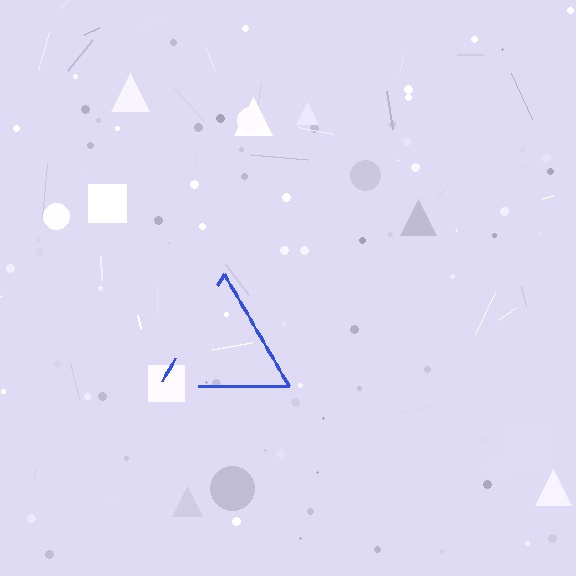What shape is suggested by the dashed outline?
The dashed outline suggests a triangle.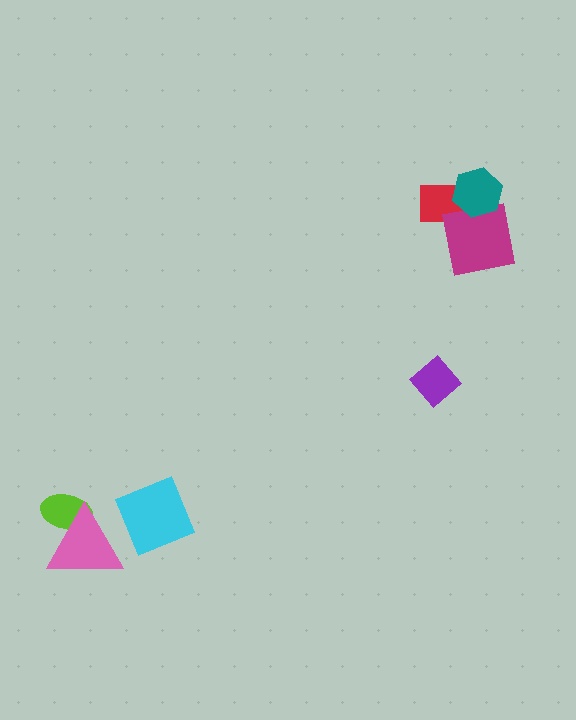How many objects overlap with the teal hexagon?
2 objects overlap with the teal hexagon.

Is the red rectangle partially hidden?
Yes, it is partially covered by another shape.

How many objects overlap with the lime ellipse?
1 object overlaps with the lime ellipse.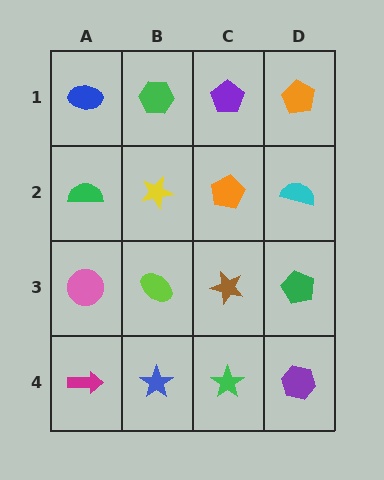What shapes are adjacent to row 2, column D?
An orange pentagon (row 1, column D), a green pentagon (row 3, column D), an orange pentagon (row 2, column C).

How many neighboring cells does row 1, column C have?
3.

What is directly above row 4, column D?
A green pentagon.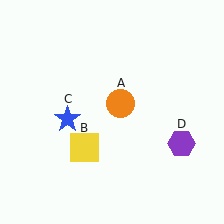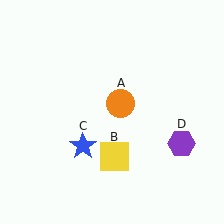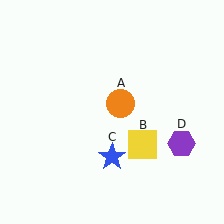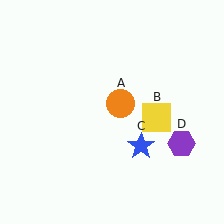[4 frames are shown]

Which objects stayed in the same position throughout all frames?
Orange circle (object A) and purple hexagon (object D) remained stationary.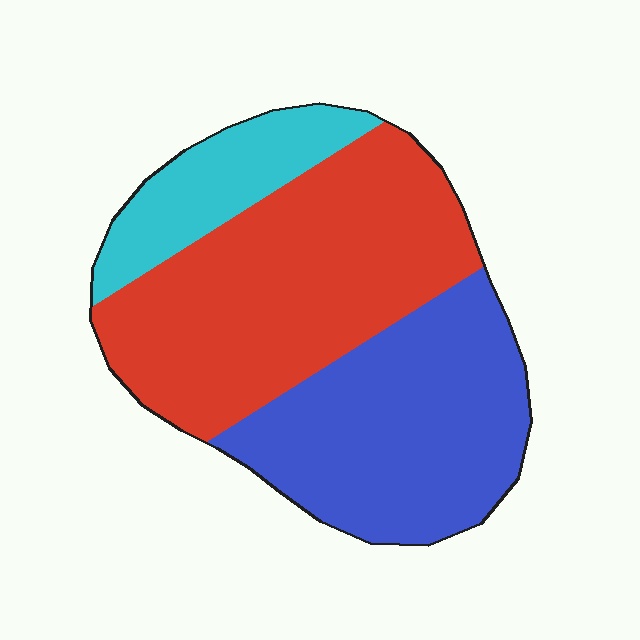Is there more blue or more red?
Red.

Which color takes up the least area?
Cyan, at roughly 15%.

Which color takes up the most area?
Red, at roughly 45%.